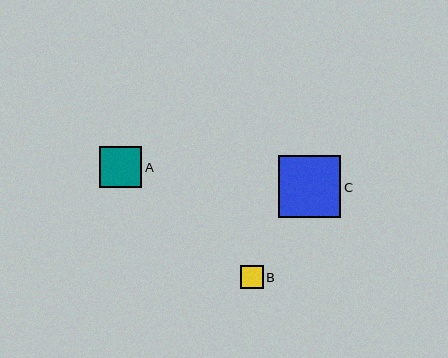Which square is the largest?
Square C is the largest with a size of approximately 62 pixels.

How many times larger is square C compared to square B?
Square C is approximately 2.8 times the size of square B.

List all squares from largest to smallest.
From largest to smallest: C, A, B.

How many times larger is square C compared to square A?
Square C is approximately 1.5 times the size of square A.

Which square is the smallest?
Square B is the smallest with a size of approximately 22 pixels.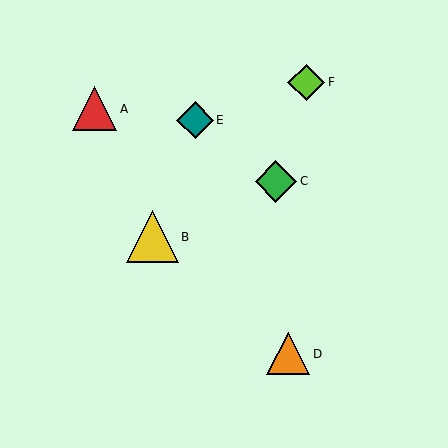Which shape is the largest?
The yellow triangle (labeled B) is the largest.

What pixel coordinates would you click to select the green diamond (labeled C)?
Click at (276, 181) to select the green diamond C.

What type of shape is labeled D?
Shape D is an orange triangle.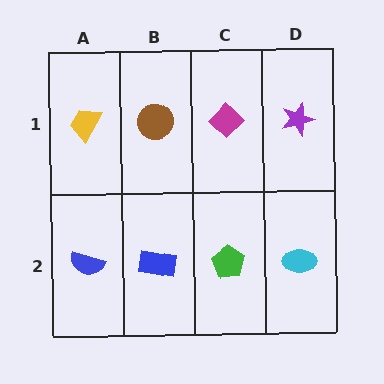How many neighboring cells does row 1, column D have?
2.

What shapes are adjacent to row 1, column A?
A blue semicircle (row 2, column A), a brown circle (row 1, column B).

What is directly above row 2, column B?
A brown circle.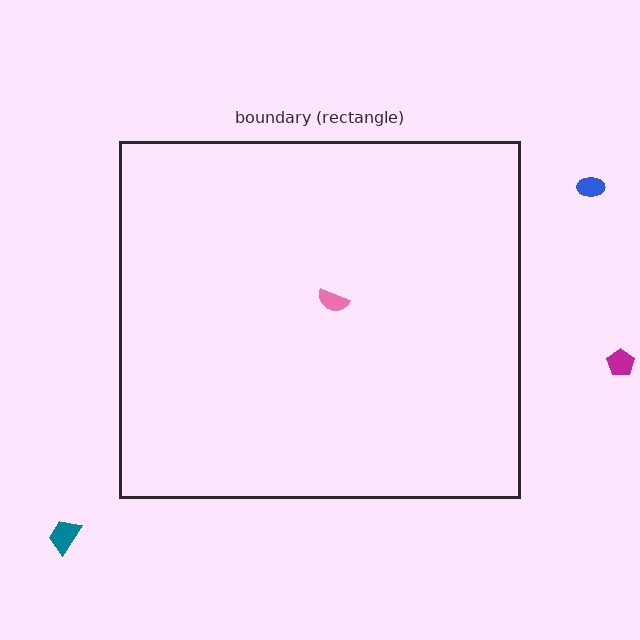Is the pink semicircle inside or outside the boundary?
Inside.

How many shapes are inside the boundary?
1 inside, 3 outside.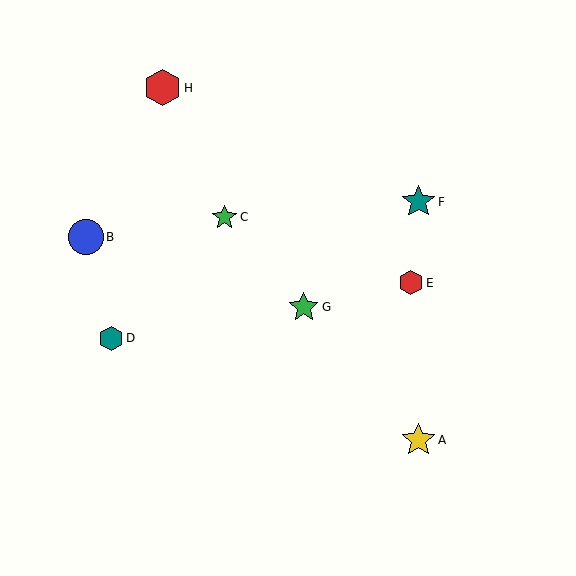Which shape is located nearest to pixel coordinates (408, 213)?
The teal star (labeled F) at (419, 202) is nearest to that location.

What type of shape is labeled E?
Shape E is a red hexagon.